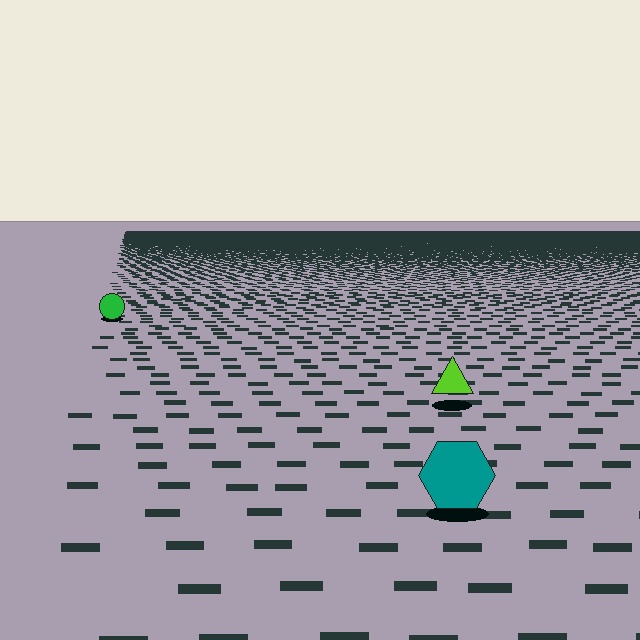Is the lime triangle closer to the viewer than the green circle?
Yes. The lime triangle is closer — you can tell from the texture gradient: the ground texture is coarser near it.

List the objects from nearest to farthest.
From nearest to farthest: the teal hexagon, the lime triangle, the green circle.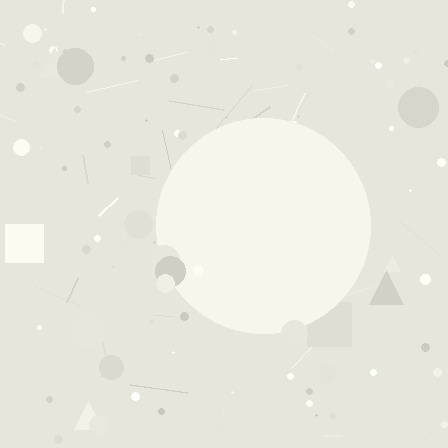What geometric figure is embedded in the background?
A circle is embedded in the background.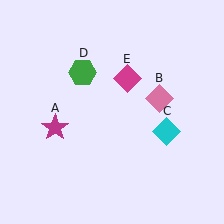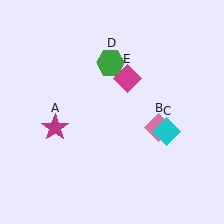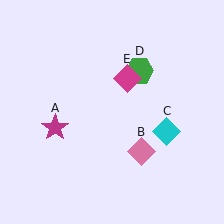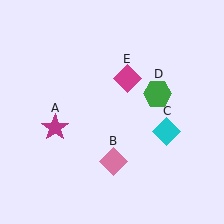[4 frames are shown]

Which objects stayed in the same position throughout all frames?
Magenta star (object A) and cyan diamond (object C) and magenta diamond (object E) remained stationary.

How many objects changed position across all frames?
2 objects changed position: pink diamond (object B), green hexagon (object D).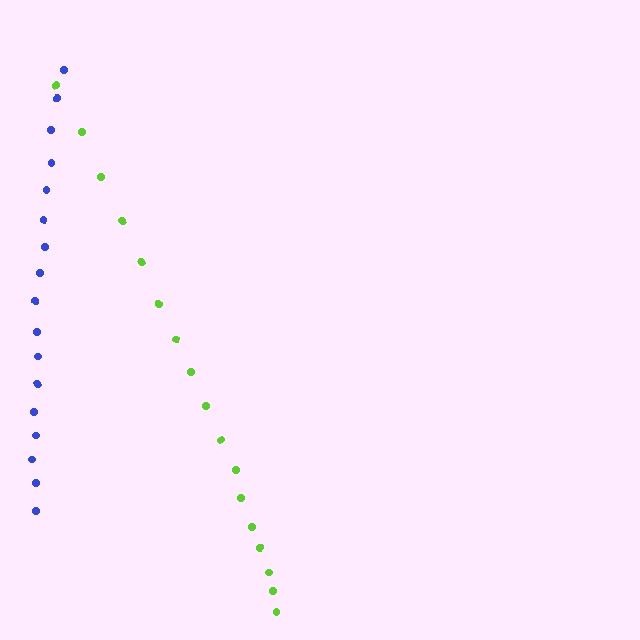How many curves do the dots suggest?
There are 2 distinct paths.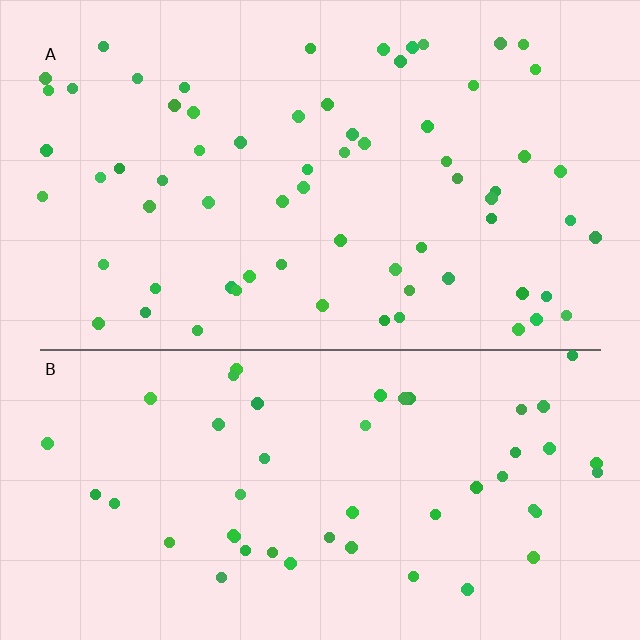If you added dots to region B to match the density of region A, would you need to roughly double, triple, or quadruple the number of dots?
Approximately double.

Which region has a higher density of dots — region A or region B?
A (the top).